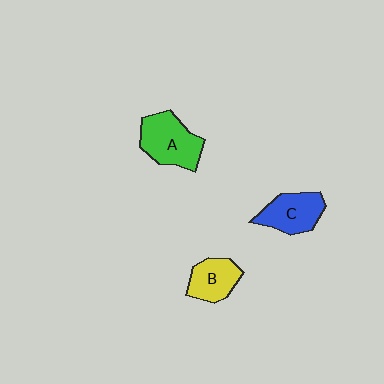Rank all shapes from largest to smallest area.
From largest to smallest: A (green), C (blue), B (yellow).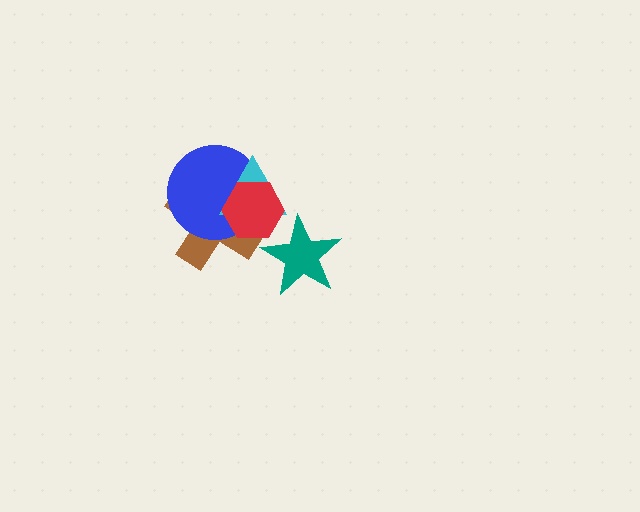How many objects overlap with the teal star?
1 object overlaps with the teal star.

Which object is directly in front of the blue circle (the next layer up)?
The cyan triangle is directly in front of the blue circle.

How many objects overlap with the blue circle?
3 objects overlap with the blue circle.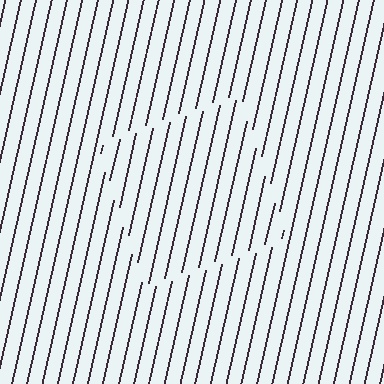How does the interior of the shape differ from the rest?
The interior of the shape contains the same grating, shifted by half a period — the contour is defined by the phase discontinuity where line-ends from the inner and outer gratings abut.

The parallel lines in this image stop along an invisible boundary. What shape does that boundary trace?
An illusory square. The interior of the shape contains the same grating, shifted by half a period — the contour is defined by the phase discontinuity where line-ends from the inner and outer gratings abut.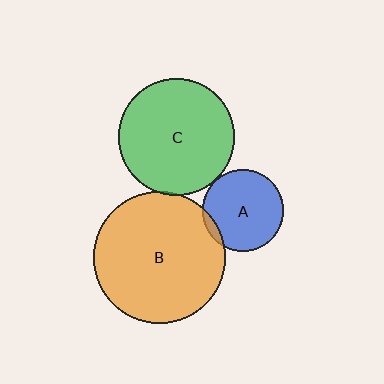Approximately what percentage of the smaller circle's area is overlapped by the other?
Approximately 5%.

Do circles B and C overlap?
Yes.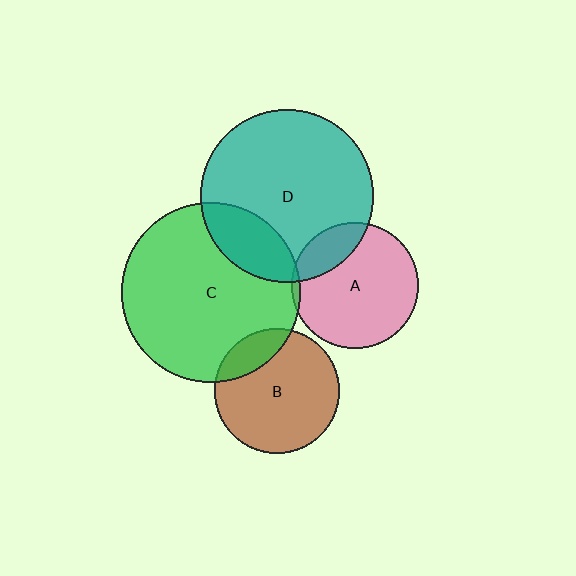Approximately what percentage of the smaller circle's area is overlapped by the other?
Approximately 5%.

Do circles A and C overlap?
Yes.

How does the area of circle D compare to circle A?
Approximately 1.9 times.